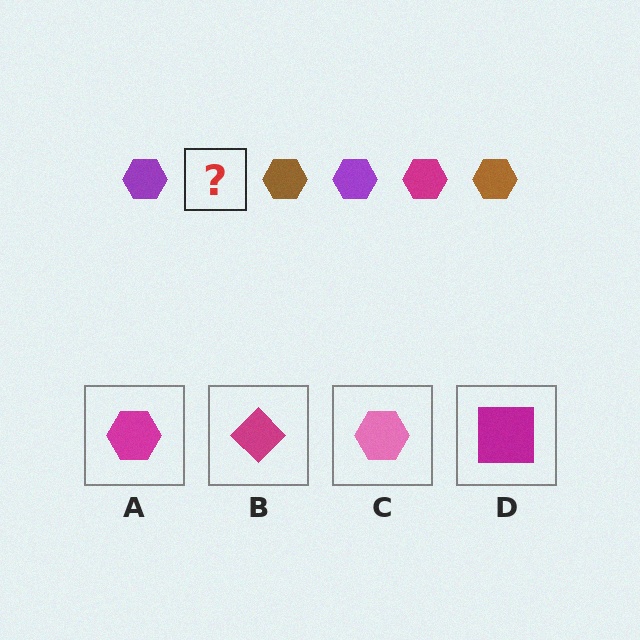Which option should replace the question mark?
Option A.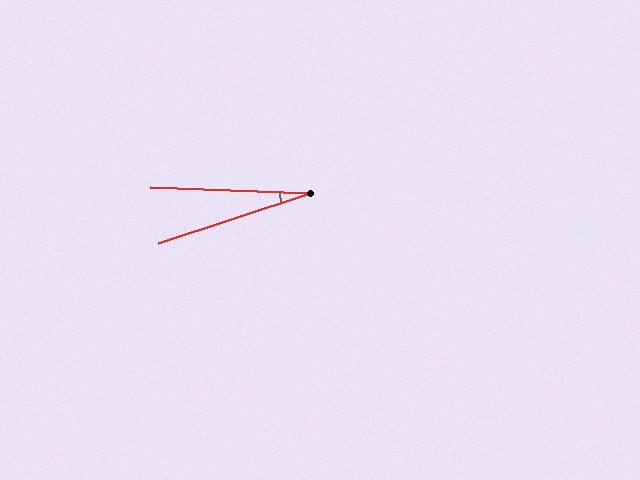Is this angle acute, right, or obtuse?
It is acute.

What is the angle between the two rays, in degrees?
Approximately 20 degrees.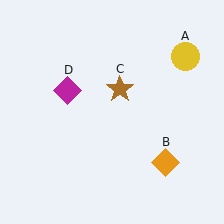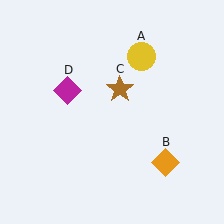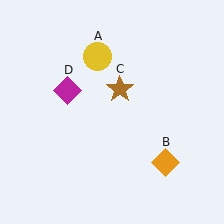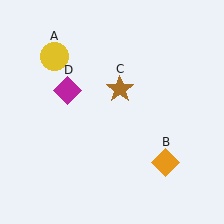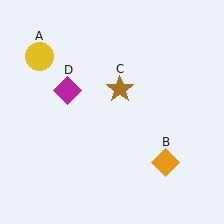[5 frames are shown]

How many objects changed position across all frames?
1 object changed position: yellow circle (object A).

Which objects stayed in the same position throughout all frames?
Orange diamond (object B) and brown star (object C) and magenta diamond (object D) remained stationary.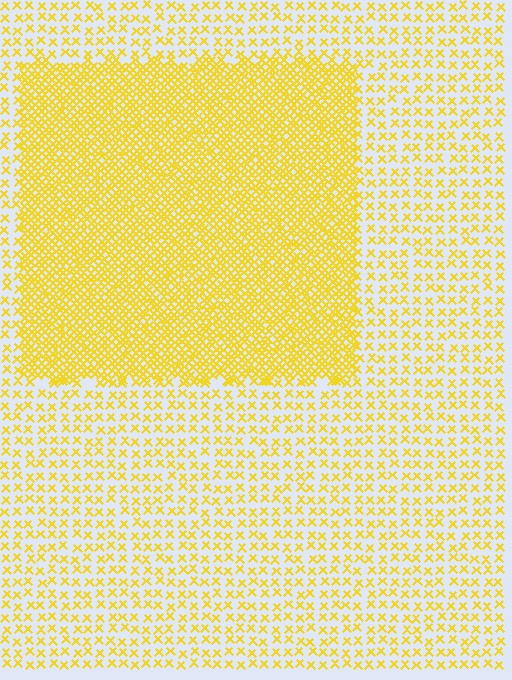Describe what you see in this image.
The image contains small yellow elements arranged at two different densities. A rectangle-shaped region is visible where the elements are more densely packed than the surrounding area.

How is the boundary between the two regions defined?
The boundary is defined by a change in element density (approximately 2.8x ratio). All elements are the same color, size, and shape.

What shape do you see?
I see a rectangle.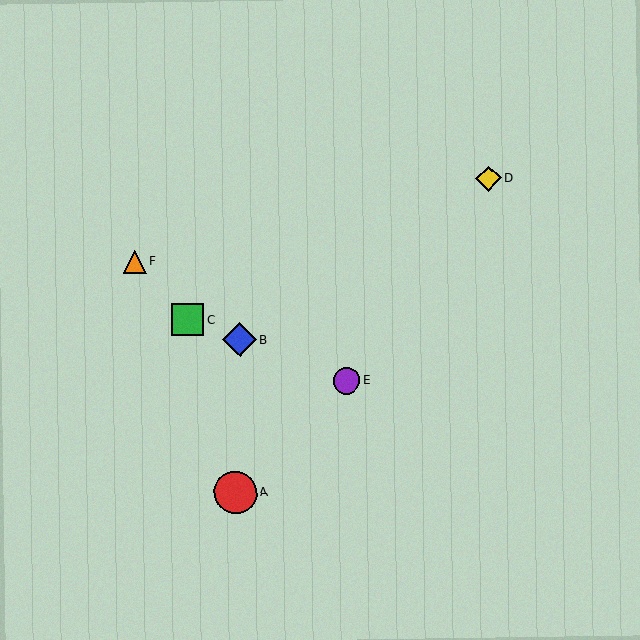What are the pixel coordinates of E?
Object E is at (346, 381).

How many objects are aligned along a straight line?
3 objects (B, C, E) are aligned along a straight line.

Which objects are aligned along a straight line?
Objects B, C, E are aligned along a straight line.